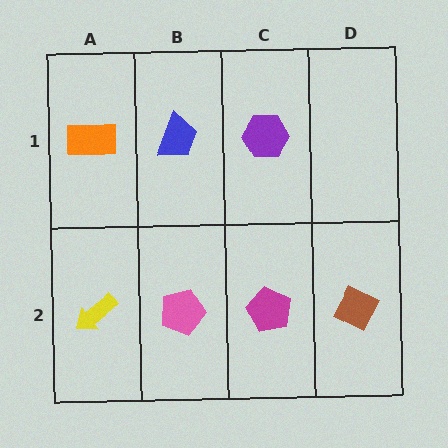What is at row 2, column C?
A magenta pentagon.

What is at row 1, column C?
A purple hexagon.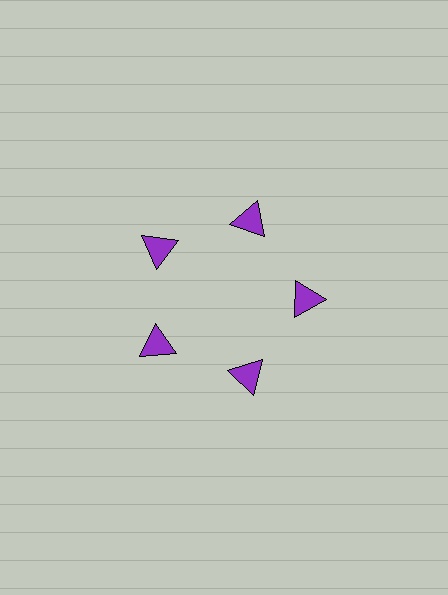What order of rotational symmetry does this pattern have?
This pattern has 5-fold rotational symmetry.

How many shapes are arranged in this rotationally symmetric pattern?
There are 5 shapes, arranged in 5 groups of 1.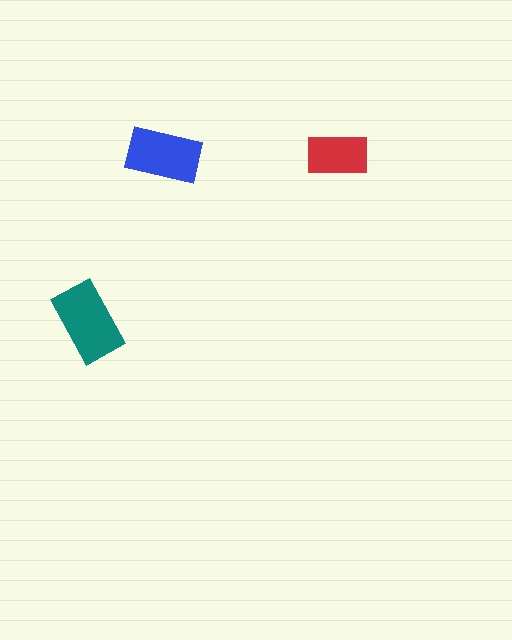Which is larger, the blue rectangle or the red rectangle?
The blue one.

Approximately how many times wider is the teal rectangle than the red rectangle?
About 1.5 times wider.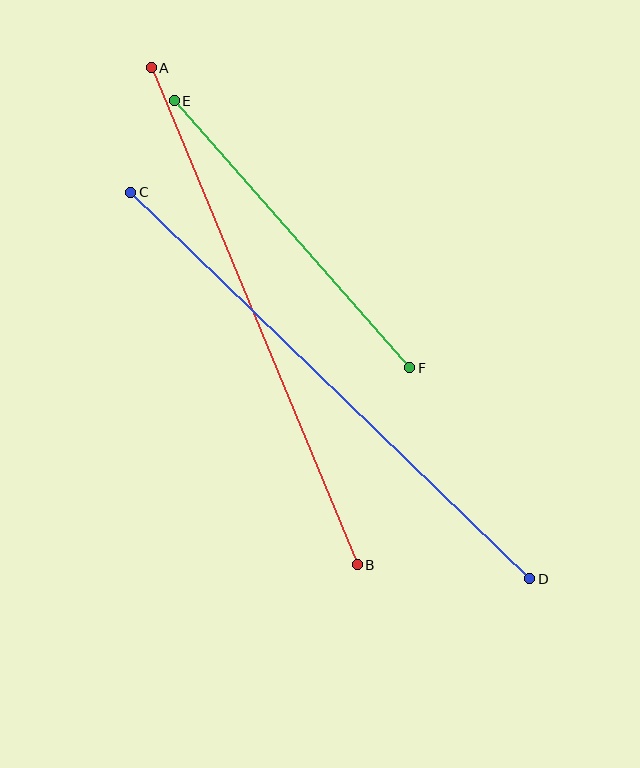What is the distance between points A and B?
The distance is approximately 538 pixels.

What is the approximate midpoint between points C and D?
The midpoint is at approximately (330, 386) pixels.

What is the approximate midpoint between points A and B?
The midpoint is at approximately (254, 316) pixels.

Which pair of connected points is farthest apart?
Points C and D are farthest apart.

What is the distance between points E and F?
The distance is approximately 356 pixels.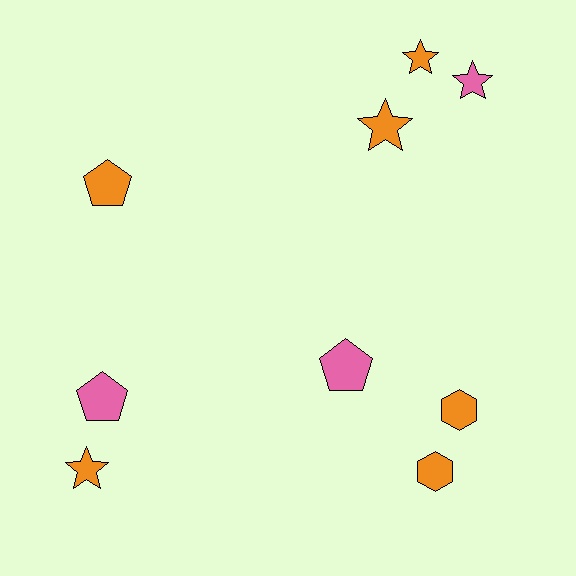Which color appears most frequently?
Orange, with 6 objects.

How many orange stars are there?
There are 3 orange stars.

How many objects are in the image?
There are 9 objects.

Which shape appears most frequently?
Star, with 4 objects.